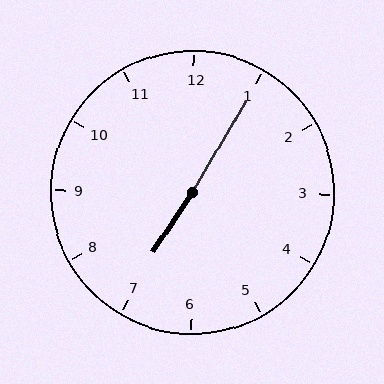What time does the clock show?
7:05.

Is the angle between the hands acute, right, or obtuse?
It is obtuse.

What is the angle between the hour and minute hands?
Approximately 178 degrees.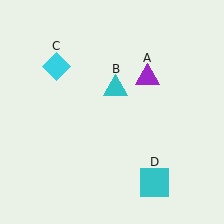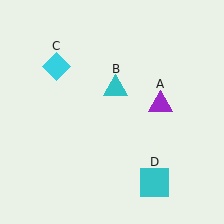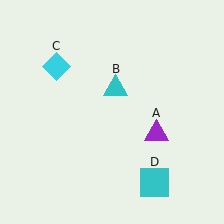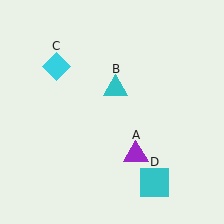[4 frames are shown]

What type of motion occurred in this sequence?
The purple triangle (object A) rotated clockwise around the center of the scene.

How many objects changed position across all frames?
1 object changed position: purple triangle (object A).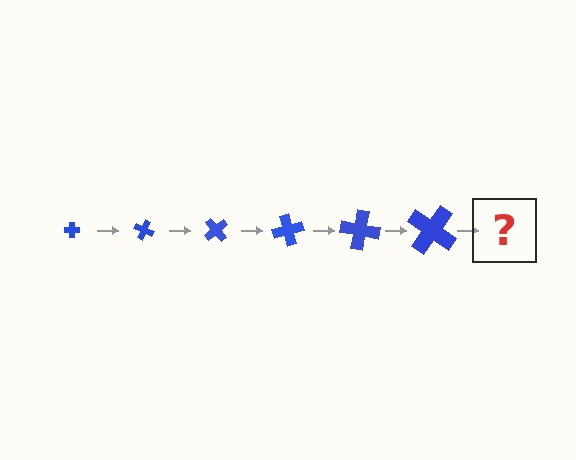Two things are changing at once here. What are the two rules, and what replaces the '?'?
The two rules are that the cross grows larger each step and it rotates 25 degrees each step. The '?' should be a cross, larger than the previous one and rotated 150 degrees from the start.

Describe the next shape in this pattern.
It should be a cross, larger than the previous one and rotated 150 degrees from the start.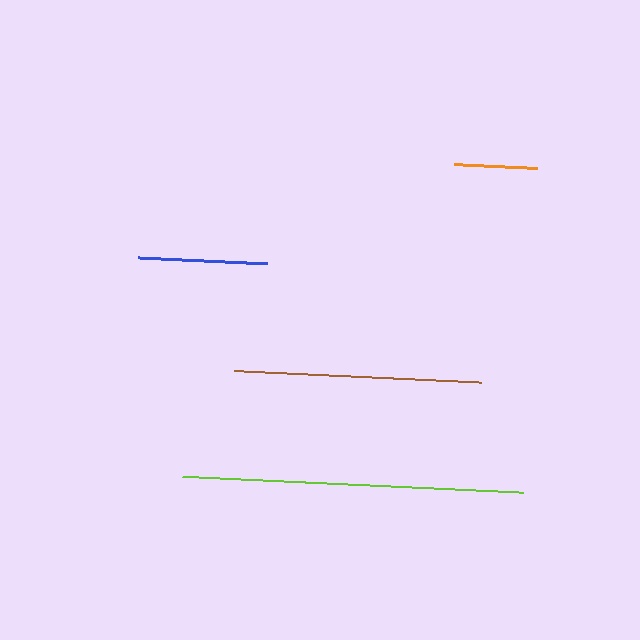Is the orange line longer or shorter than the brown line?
The brown line is longer than the orange line.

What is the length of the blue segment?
The blue segment is approximately 129 pixels long.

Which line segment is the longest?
The lime line is the longest at approximately 340 pixels.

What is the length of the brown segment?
The brown segment is approximately 248 pixels long.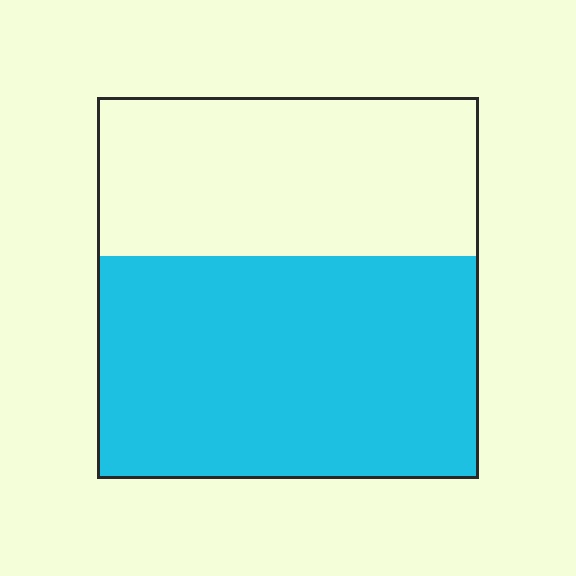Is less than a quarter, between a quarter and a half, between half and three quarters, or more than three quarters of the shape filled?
Between half and three quarters.